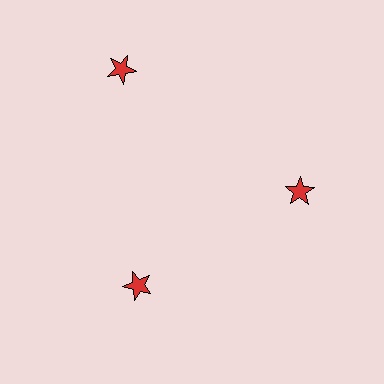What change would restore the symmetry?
The symmetry would be restored by moving it inward, back onto the ring so that all 3 stars sit at equal angles and equal distance from the center.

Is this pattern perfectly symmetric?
No. The 3 red stars are arranged in a ring, but one element near the 11 o'clock position is pushed outward from the center, breaking the 3-fold rotational symmetry.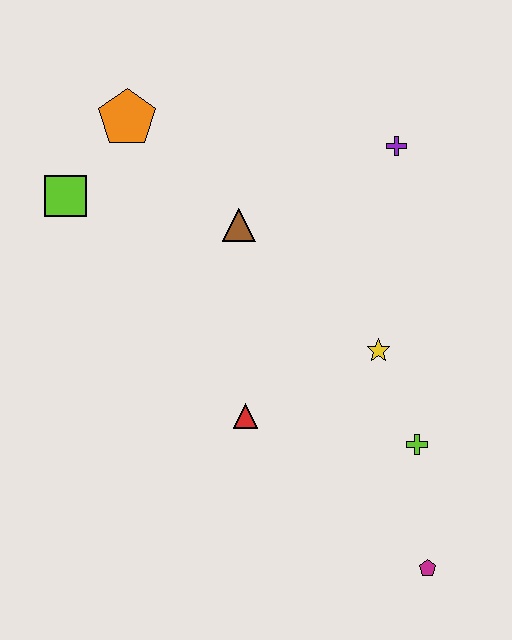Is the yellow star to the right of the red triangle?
Yes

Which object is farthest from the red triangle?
The orange pentagon is farthest from the red triangle.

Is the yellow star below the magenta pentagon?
No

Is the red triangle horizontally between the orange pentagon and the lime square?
No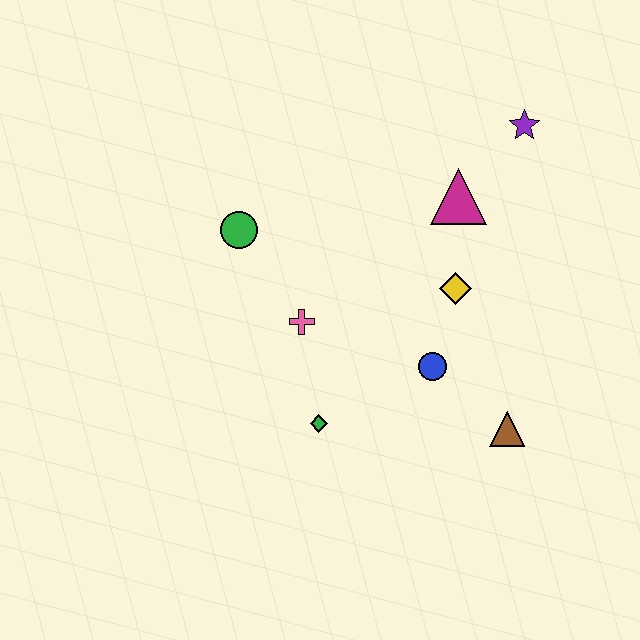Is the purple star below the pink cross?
No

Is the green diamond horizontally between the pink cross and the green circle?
No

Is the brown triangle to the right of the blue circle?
Yes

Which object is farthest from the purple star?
The green diamond is farthest from the purple star.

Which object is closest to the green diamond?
The pink cross is closest to the green diamond.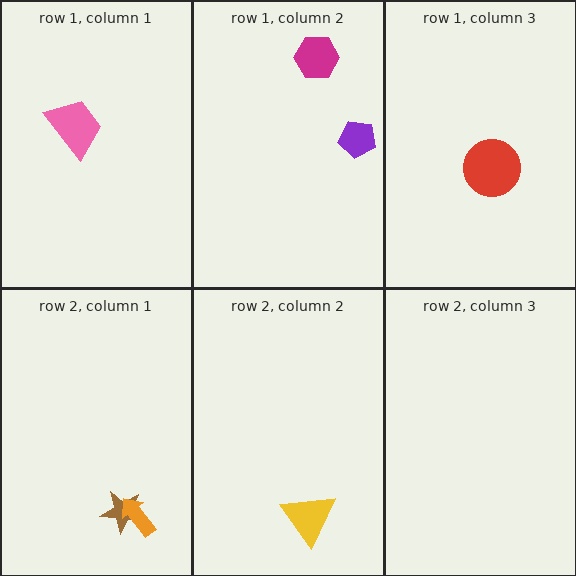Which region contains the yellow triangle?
The row 2, column 2 region.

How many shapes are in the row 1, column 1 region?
1.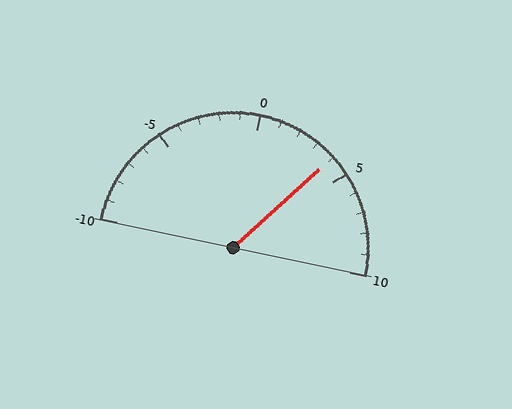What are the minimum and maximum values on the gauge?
The gauge ranges from -10 to 10.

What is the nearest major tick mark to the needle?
The nearest major tick mark is 5.